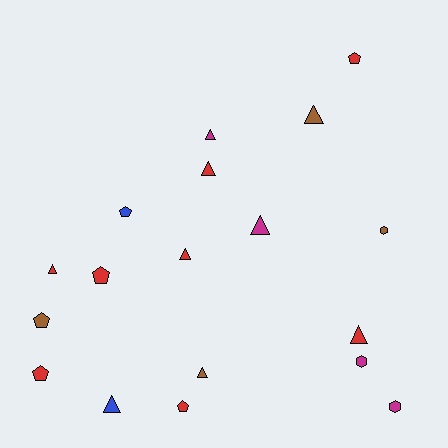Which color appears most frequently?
Red, with 8 objects.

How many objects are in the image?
There are 18 objects.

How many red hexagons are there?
There are no red hexagons.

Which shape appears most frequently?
Triangle, with 9 objects.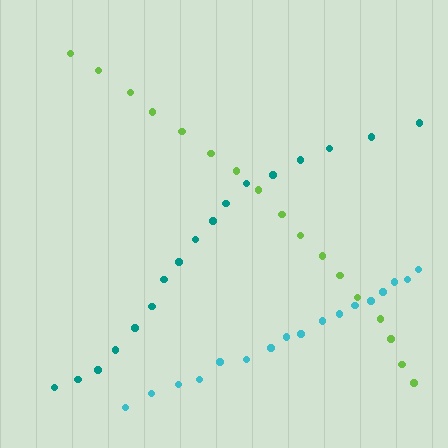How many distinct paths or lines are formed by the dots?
There are 3 distinct paths.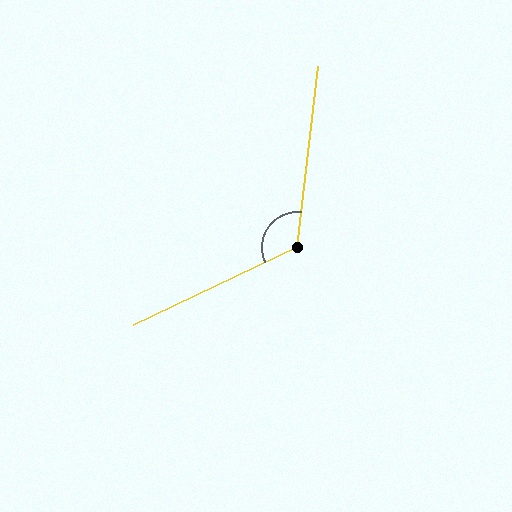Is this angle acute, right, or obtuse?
It is obtuse.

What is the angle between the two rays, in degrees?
Approximately 122 degrees.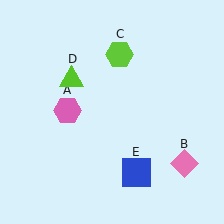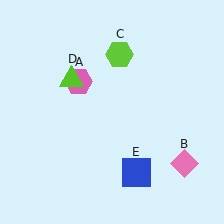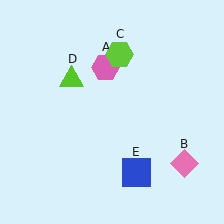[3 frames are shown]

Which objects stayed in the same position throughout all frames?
Pink diamond (object B) and lime hexagon (object C) and lime triangle (object D) and blue square (object E) remained stationary.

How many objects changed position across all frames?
1 object changed position: pink hexagon (object A).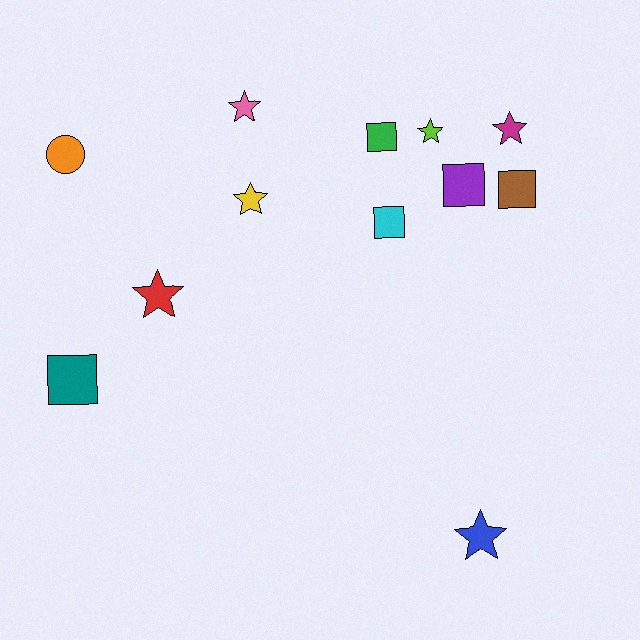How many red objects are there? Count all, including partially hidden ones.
There is 1 red object.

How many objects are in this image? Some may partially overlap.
There are 12 objects.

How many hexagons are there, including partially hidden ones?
There are no hexagons.